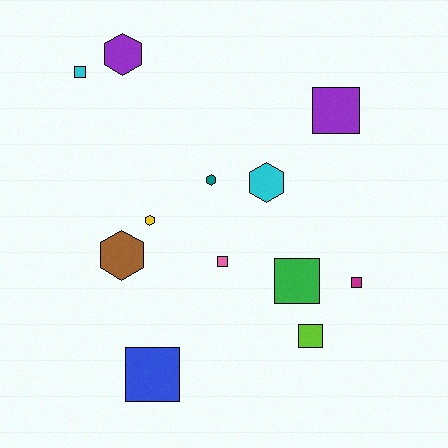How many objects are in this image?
There are 12 objects.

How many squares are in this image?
There are 7 squares.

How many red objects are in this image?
There are no red objects.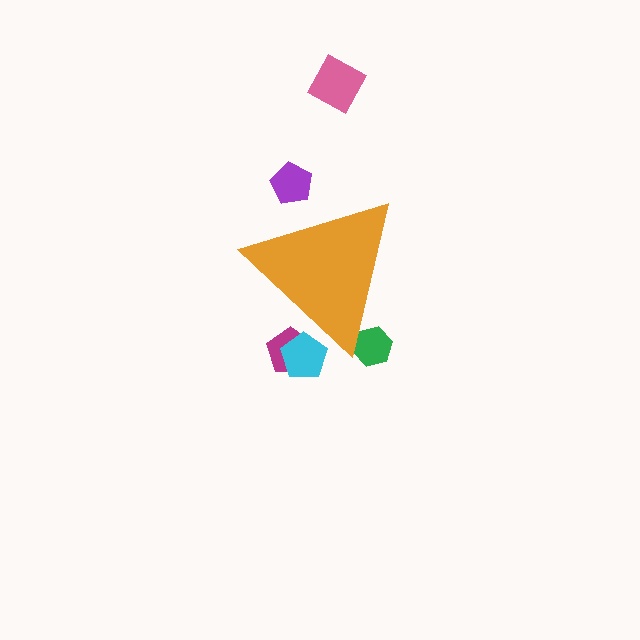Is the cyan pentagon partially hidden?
Yes, the cyan pentagon is partially hidden behind the orange triangle.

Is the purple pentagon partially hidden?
Yes, the purple pentagon is partially hidden behind the orange triangle.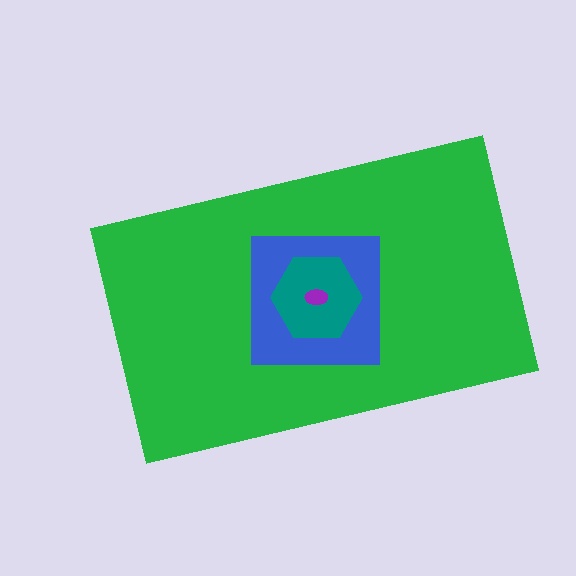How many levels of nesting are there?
4.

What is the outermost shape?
The green rectangle.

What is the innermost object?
The purple ellipse.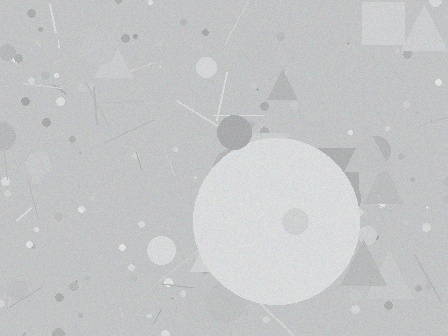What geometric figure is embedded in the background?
A circle is embedded in the background.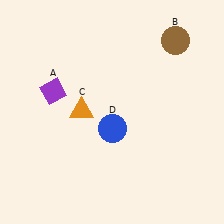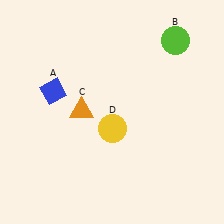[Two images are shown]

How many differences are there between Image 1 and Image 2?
There are 3 differences between the two images.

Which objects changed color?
A changed from purple to blue. B changed from brown to lime. D changed from blue to yellow.